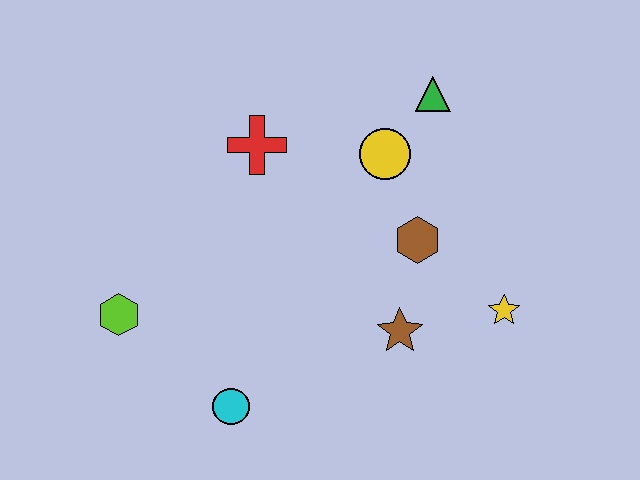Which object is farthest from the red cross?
The yellow star is farthest from the red cross.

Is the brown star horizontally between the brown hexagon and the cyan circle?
Yes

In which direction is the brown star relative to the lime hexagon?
The brown star is to the right of the lime hexagon.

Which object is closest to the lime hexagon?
The cyan circle is closest to the lime hexagon.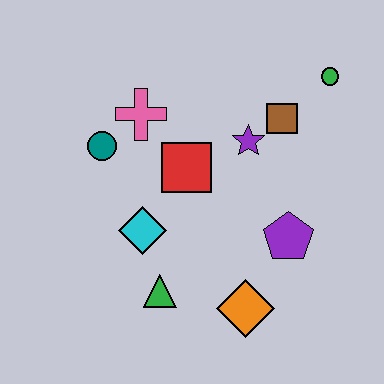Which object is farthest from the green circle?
The green triangle is farthest from the green circle.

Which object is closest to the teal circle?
The pink cross is closest to the teal circle.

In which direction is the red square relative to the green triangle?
The red square is above the green triangle.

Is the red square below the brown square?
Yes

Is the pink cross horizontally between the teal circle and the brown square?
Yes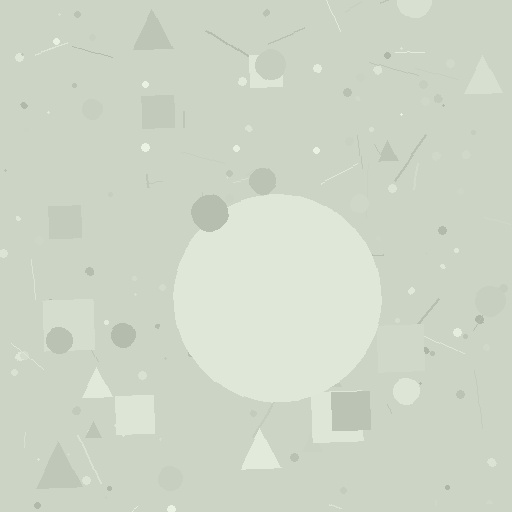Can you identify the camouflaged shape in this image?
The camouflaged shape is a circle.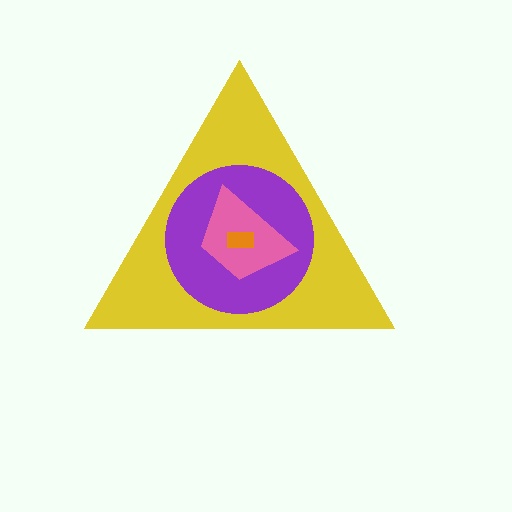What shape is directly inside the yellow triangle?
The purple circle.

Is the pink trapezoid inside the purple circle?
Yes.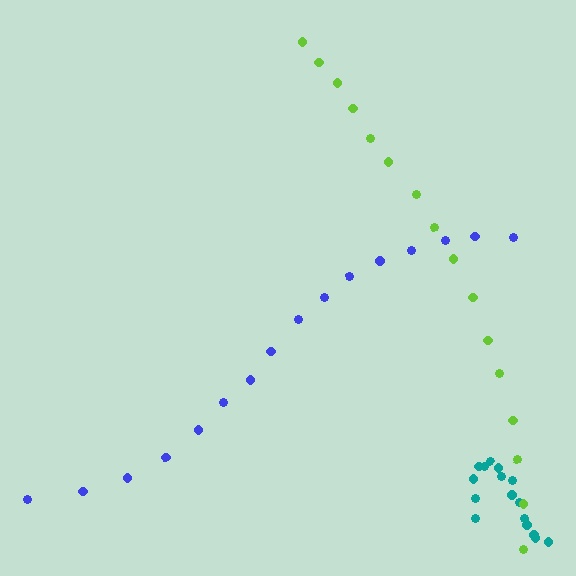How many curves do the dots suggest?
There are 3 distinct paths.